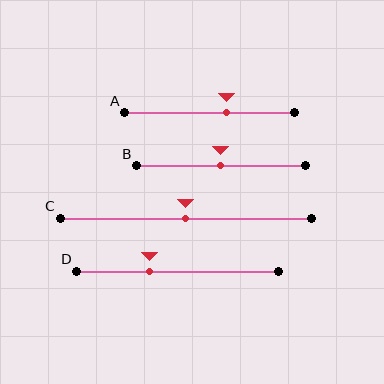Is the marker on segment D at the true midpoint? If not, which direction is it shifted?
No, the marker on segment D is shifted to the left by about 14% of the segment length.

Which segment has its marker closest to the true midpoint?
Segment B has its marker closest to the true midpoint.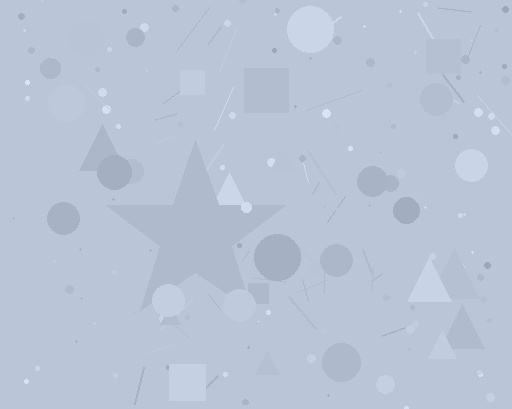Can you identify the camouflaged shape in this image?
The camouflaged shape is a star.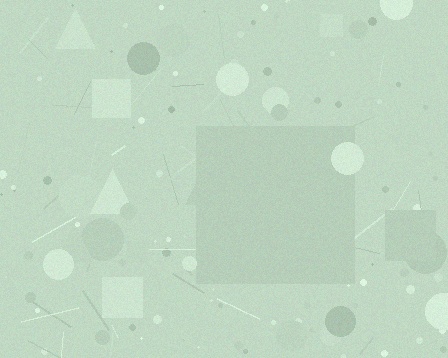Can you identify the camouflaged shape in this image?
The camouflaged shape is a square.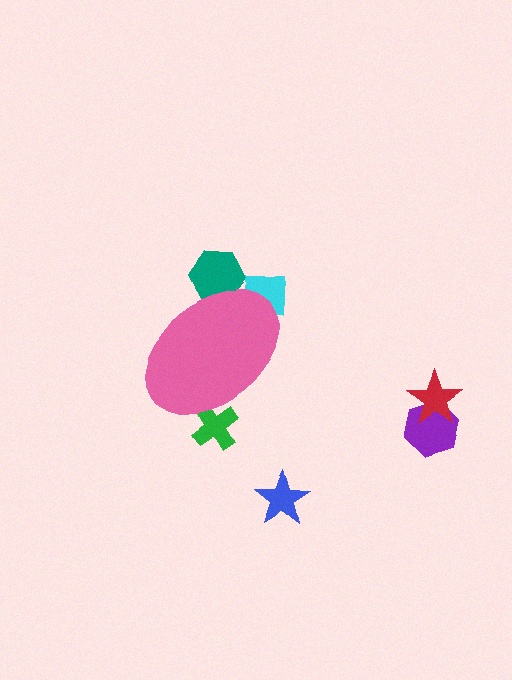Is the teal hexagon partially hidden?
Yes, the teal hexagon is partially hidden behind the pink ellipse.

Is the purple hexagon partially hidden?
No, the purple hexagon is fully visible.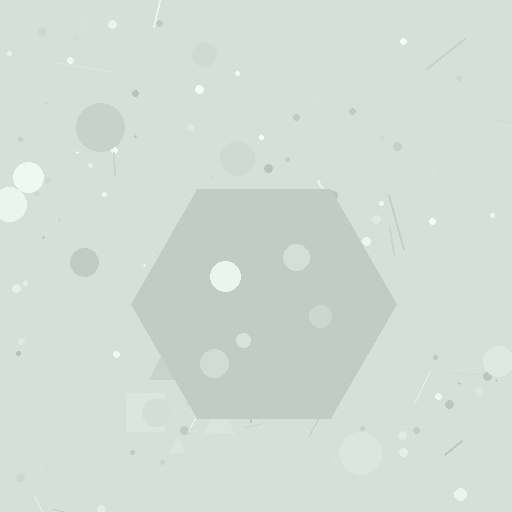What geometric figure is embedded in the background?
A hexagon is embedded in the background.